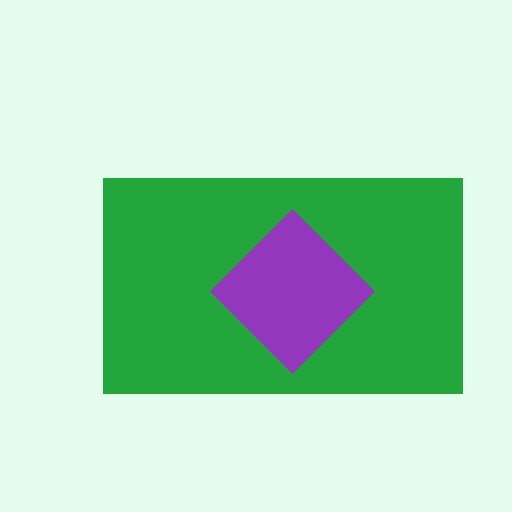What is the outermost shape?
The green rectangle.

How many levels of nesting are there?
2.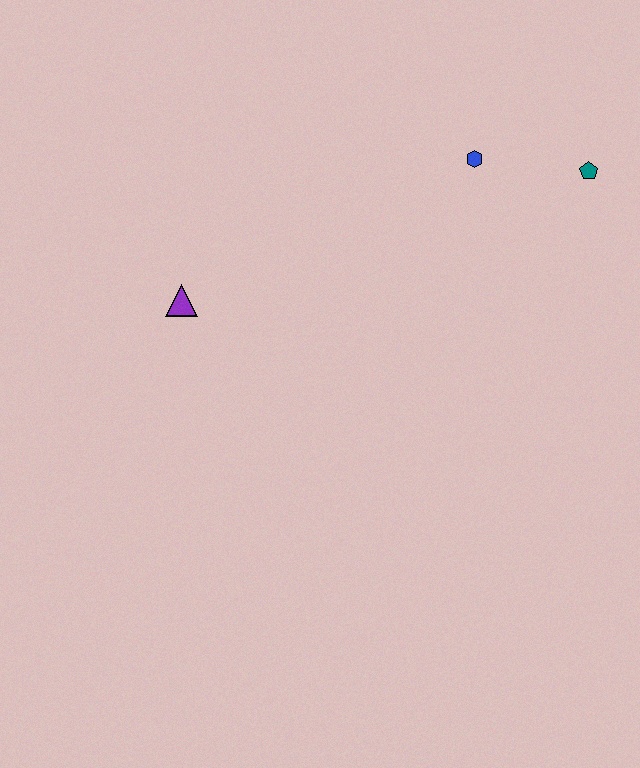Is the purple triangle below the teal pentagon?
Yes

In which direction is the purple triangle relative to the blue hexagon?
The purple triangle is to the left of the blue hexagon.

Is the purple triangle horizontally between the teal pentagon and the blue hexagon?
No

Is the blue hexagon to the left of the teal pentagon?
Yes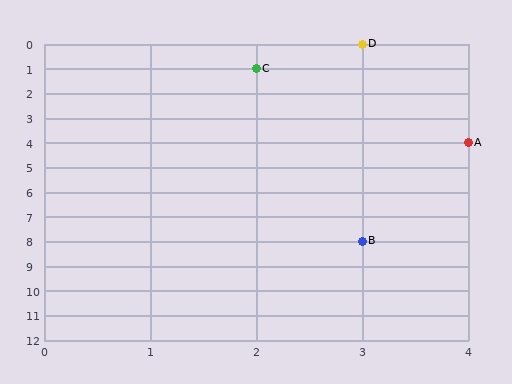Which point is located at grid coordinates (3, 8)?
Point B is at (3, 8).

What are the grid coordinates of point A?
Point A is at grid coordinates (4, 4).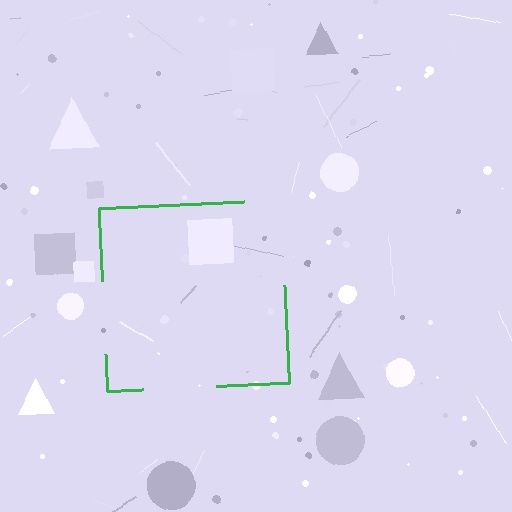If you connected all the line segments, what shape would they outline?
They would outline a square.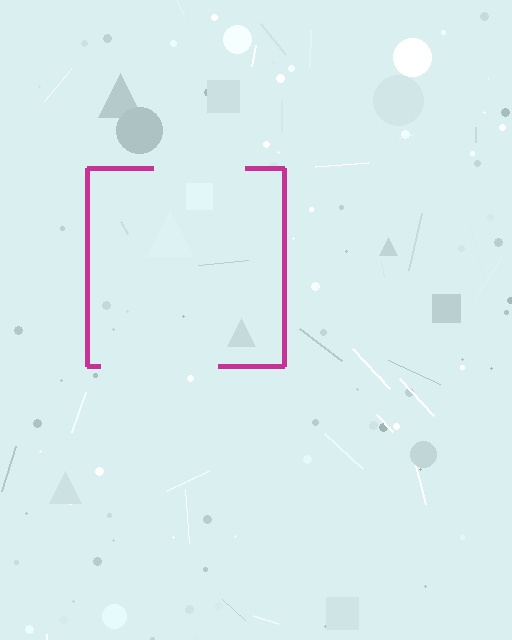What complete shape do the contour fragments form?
The contour fragments form a square.